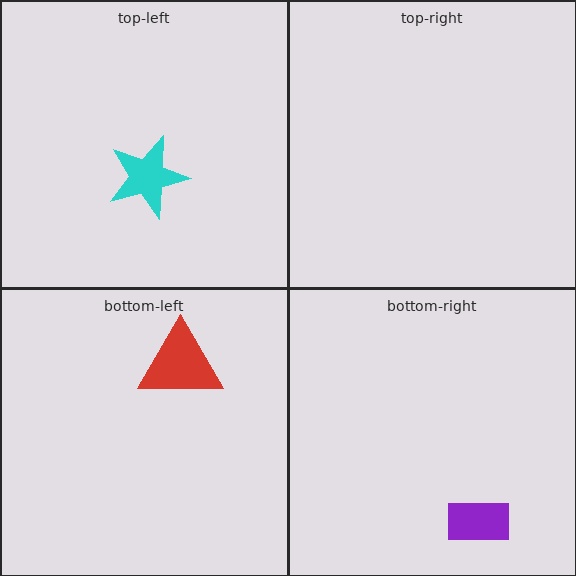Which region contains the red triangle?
The bottom-left region.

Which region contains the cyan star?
The top-left region.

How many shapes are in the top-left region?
1.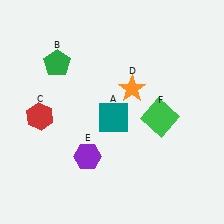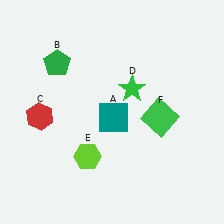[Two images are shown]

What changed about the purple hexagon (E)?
In Image 1, E is purple. In Image 2, it changed to lime.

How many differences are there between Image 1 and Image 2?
There are 2 differences between the two images.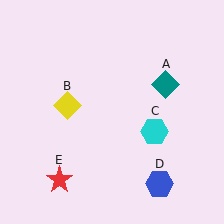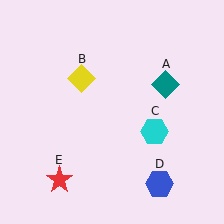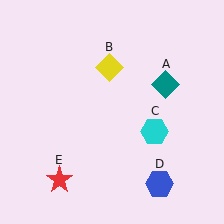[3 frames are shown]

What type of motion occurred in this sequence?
The yellow diamond (object B) rotated clockwise around the center of the scene.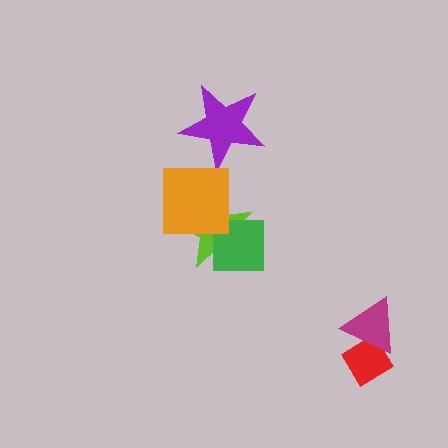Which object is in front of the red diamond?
The magenta triangle is in front of the red diamond.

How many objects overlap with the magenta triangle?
1 object overlaps with the magenta triangle.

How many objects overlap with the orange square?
1 object overlaps with the orange square.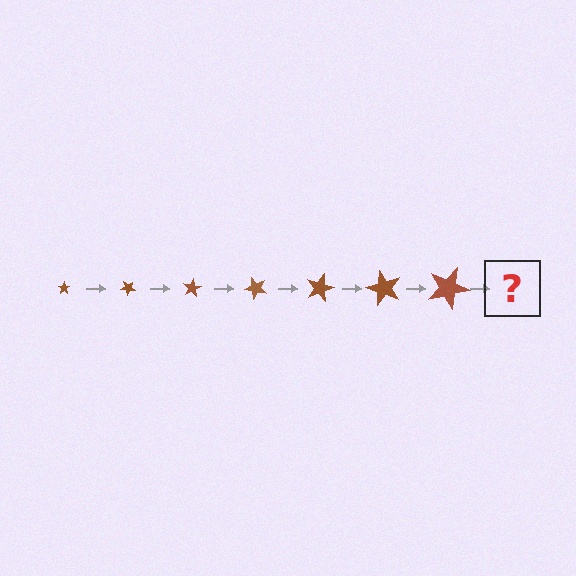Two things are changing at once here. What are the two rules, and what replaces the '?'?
The two rules are that the star grows larger each step and it rotates 40 degrees each step. The '?' should be a star, larger than the previous one and rotated 280 degrees from the start.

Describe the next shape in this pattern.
It should be a star, larger than the previous one and rotated 280 degrees from the start.